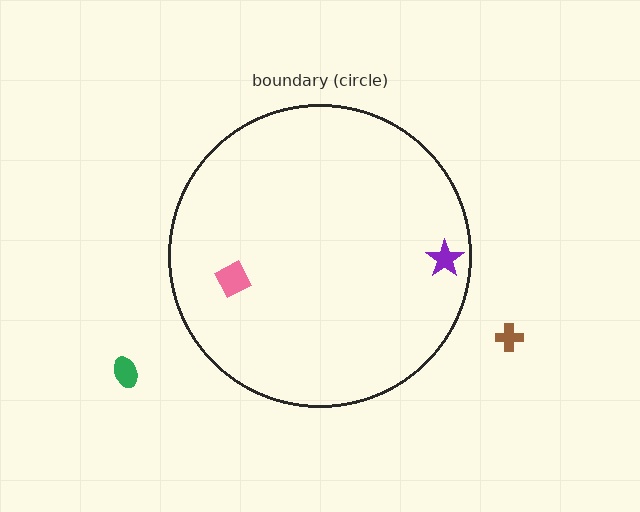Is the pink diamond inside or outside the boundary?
Inside.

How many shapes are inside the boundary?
2 inside, 2 outside.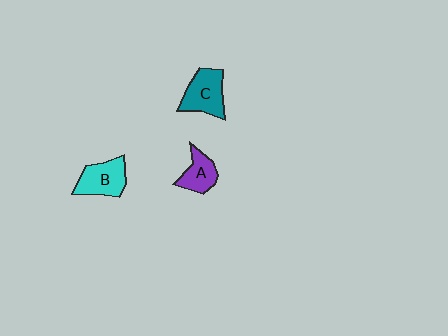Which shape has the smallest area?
Shape A (purple).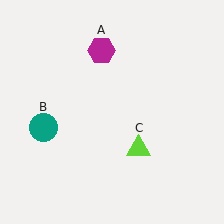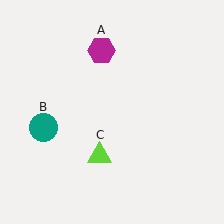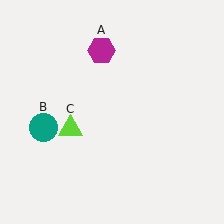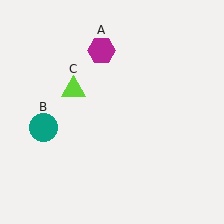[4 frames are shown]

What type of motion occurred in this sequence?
The lime triangle (object C) rotated clockwise around the center of the scene.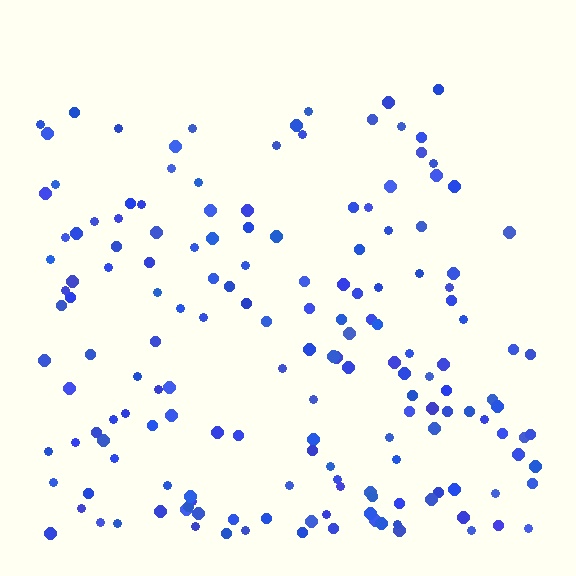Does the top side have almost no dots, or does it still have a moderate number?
Still a moderate number, just noticeably fewer than the bottom.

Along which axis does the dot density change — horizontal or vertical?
Vertical.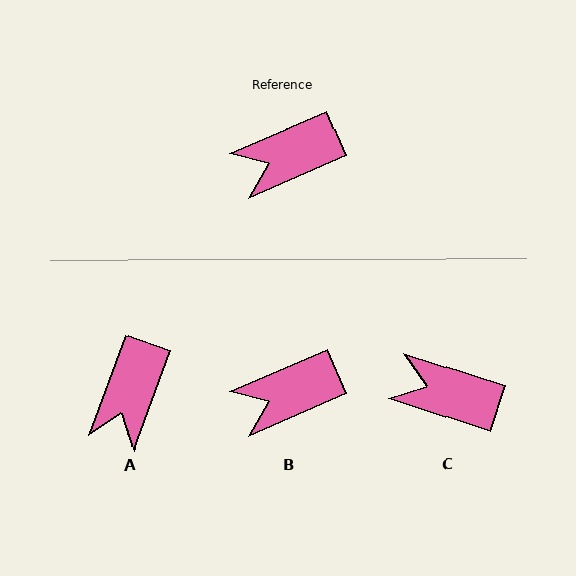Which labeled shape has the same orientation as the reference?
B.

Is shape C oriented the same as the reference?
No, it is off by about 42 degrees.